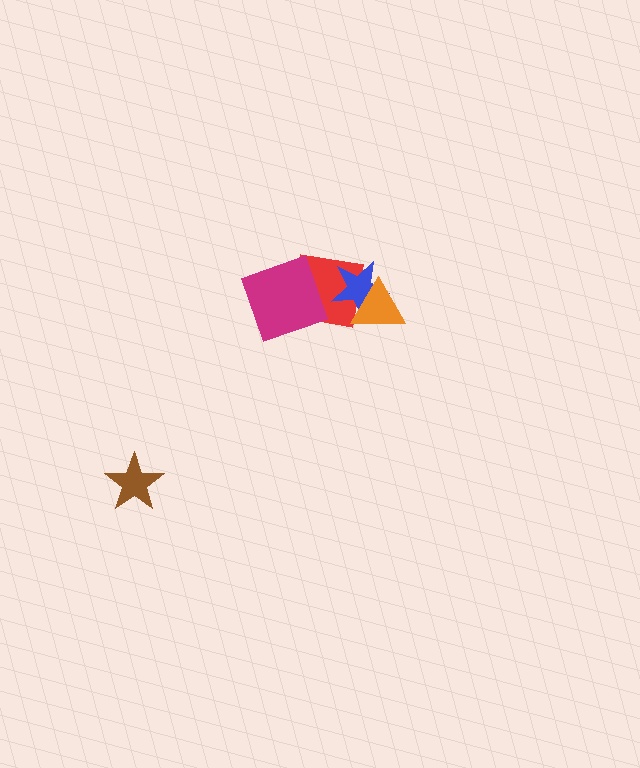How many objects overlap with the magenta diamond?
1 object overlaps with the magenta diamond.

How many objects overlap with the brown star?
0 objects overlap with the brown star.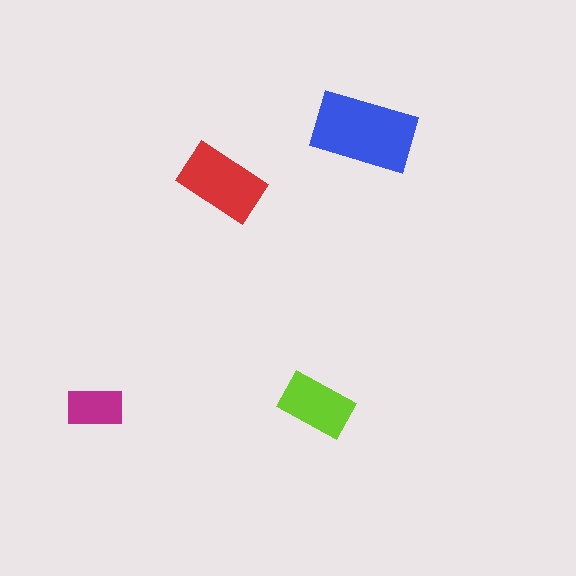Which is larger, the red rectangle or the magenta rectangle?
The red one.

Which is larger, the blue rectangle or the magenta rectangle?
The blue one.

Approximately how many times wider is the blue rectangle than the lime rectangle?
About 1.5 times wider.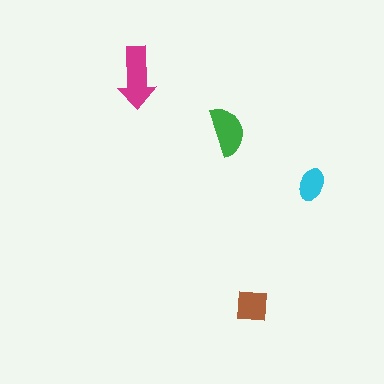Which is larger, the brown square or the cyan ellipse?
The brown square.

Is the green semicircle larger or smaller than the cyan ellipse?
Larger.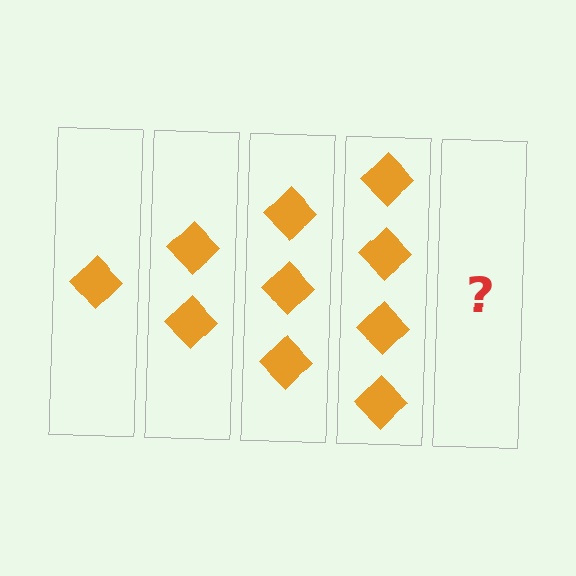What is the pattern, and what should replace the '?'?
The pattern is that each step adds one more diamond. The '?' should be 5 diamonds.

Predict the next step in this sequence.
The next step is 5 diamonds.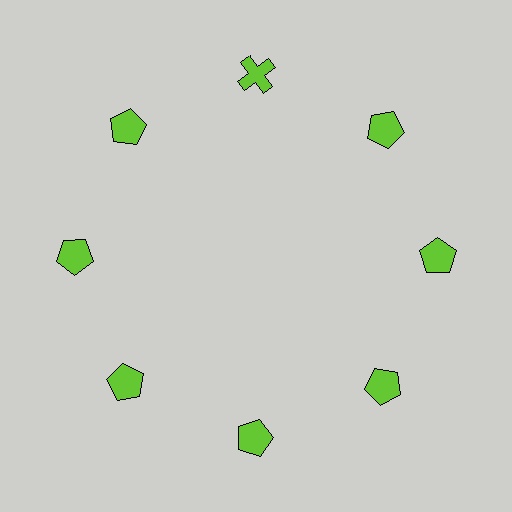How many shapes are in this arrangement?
There are 8 shapes arranged in a ring pattern.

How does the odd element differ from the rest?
It has a different shape: cross instead of pentagon.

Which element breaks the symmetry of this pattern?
The lime cross at roughly the 12 o'clock position breaks the symmetry. All other shapes are lime pentagons.